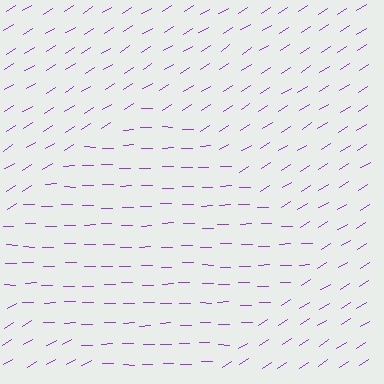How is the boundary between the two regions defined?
The boundary is defined purely by a change in line orientation (approximately 32 degrees difference). All lines are the same color and thickness.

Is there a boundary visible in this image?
Yes, there is a texture boundary formed by a change in line orientation.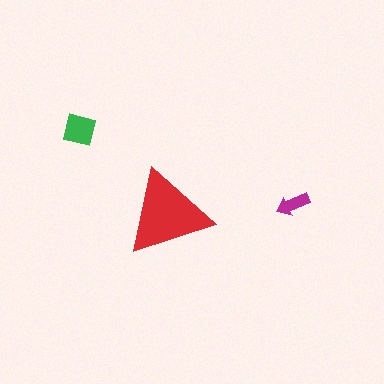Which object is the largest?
The red triangle.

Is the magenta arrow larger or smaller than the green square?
Smaller.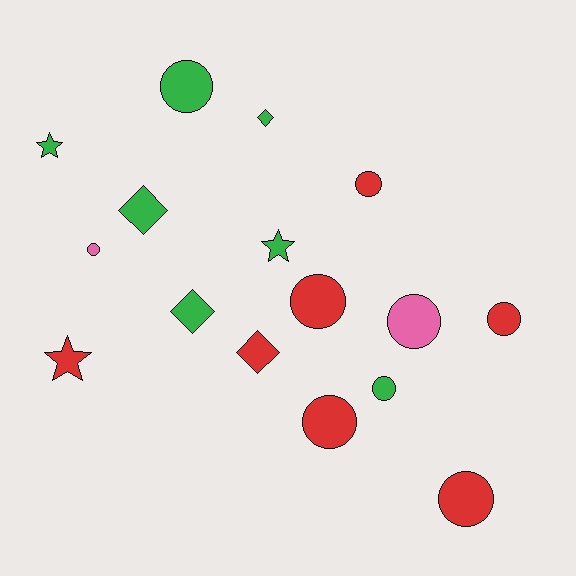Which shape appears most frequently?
Circle, with 9 objects.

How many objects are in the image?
There are 16 objects.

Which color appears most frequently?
Green, with 7 objects.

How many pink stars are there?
There are no pink stars.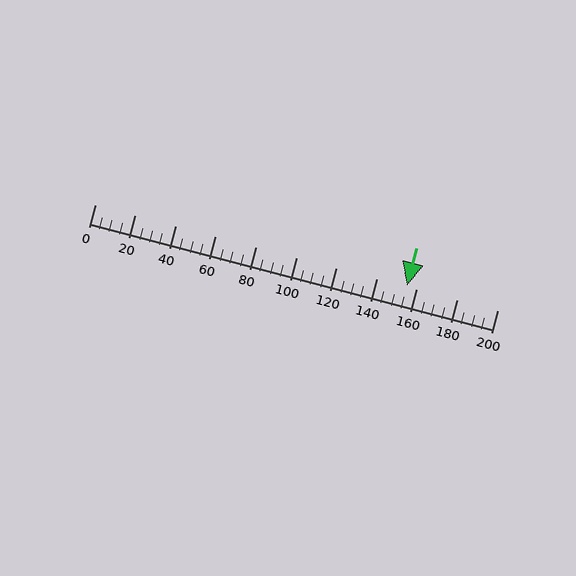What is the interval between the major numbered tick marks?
The major tick marks are spaced 20 units apart.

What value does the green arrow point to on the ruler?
The green arrow points to approximately 155.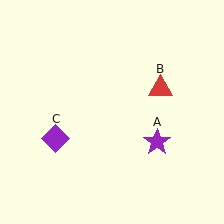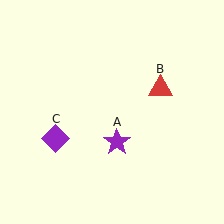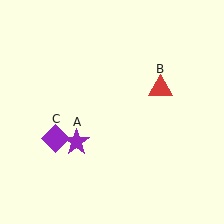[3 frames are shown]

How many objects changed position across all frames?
1 object changed position: purple star (object A).